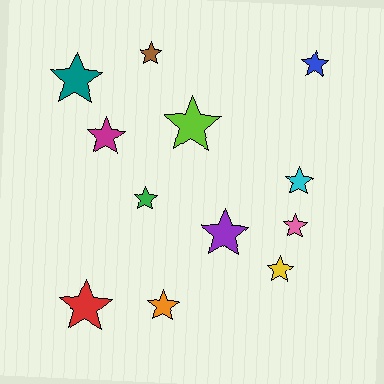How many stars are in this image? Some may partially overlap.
There are 12 stars.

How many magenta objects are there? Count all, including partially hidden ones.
There is 1 magenta object.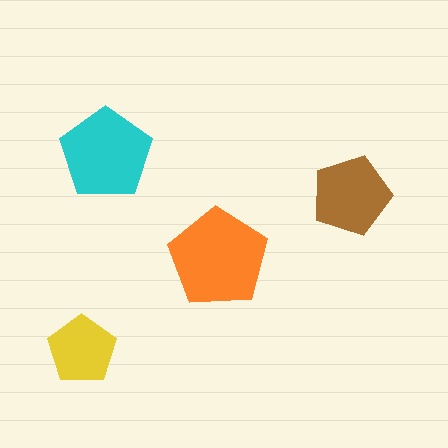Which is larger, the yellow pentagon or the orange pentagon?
The orange one.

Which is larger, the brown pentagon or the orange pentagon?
The orange one.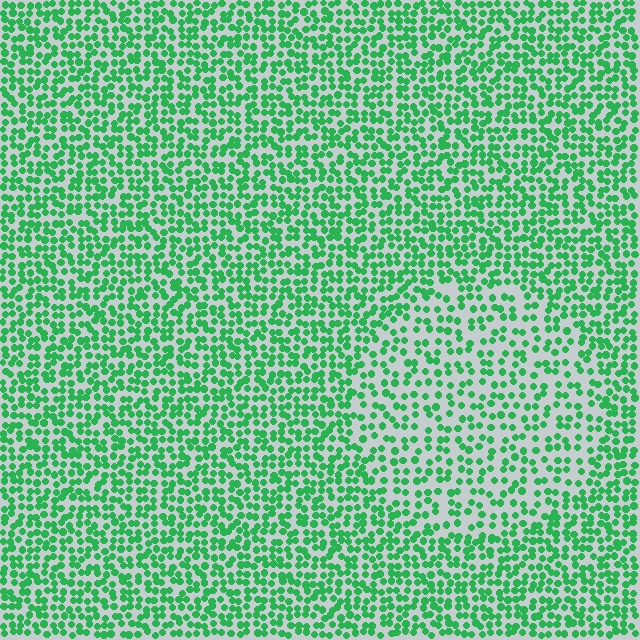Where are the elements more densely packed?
The elements are more densely packed outside the circle boundary.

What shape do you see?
I see a circle.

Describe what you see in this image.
The image contains small green elements arranged at two different densities. A circle-shaped region is visible where the elements are less densely packed than the surrounding area.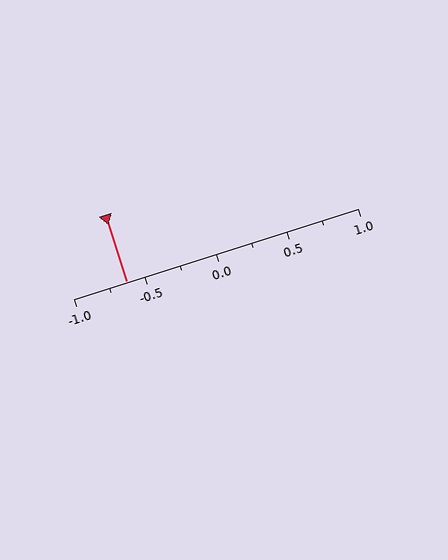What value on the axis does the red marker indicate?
The marker indicates approximately -0.62.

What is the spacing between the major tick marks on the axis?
The major ticks are spaced 0.5 apart.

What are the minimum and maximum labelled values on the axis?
The axis runs from -1.0 to 1.0.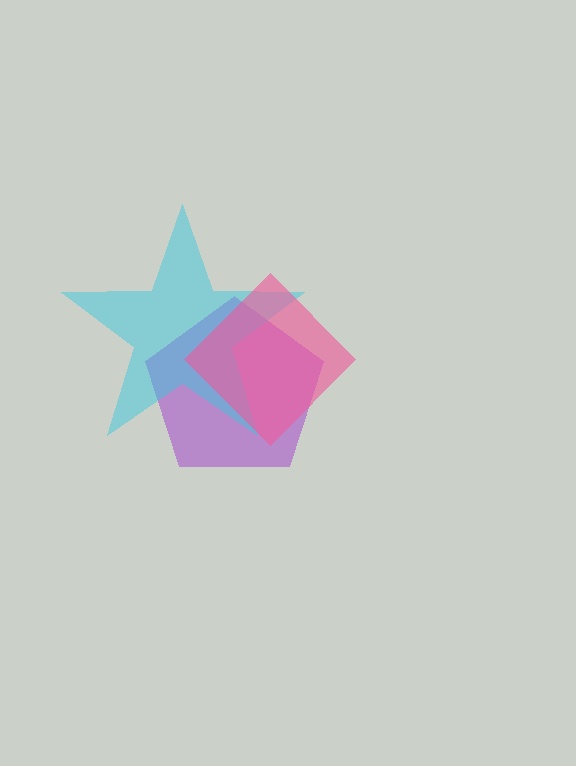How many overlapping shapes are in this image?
There are 3 overlapping shapes in the image.